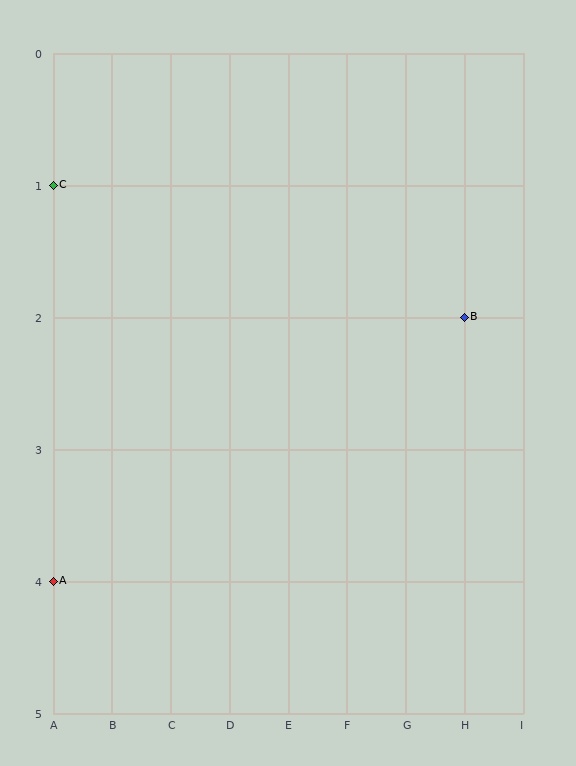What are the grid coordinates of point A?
Point A is at grid coordinates (A, 4).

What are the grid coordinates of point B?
Point B is at grid coordinates (H, 2).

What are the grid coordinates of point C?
Point C is at grid coordinates (A, 1).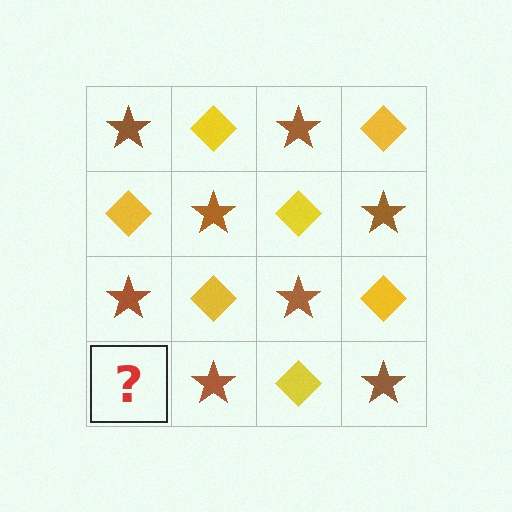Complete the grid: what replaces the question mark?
The question mark should be replaced with a yellow diamond.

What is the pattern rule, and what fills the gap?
The rule is that it alternates brown star and yellow diamond in a checkerboard pattern. The gap should be filled with a yellow diamond.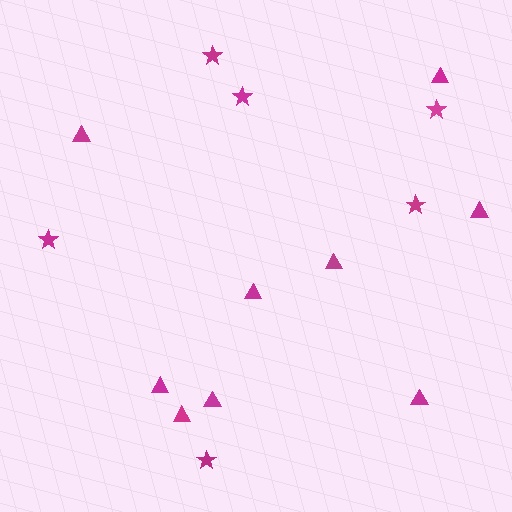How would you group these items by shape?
There are 2 groups: one group of triangles (9) and one group of stars (6).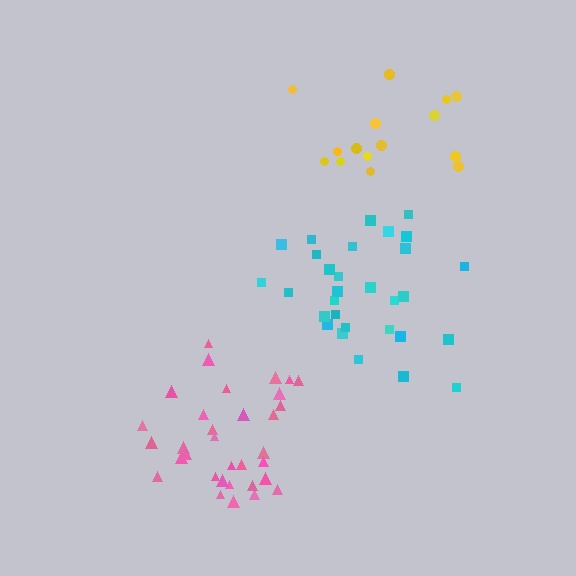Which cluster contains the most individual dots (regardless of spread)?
Pink (33).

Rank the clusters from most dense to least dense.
pink, cyan, yellow.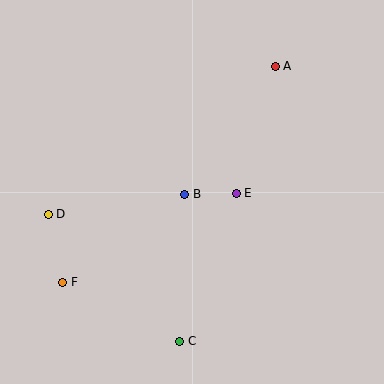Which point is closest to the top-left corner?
Point D is closest to the top-left corner.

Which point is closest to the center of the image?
Point B at (185, 194) is closest to the center.